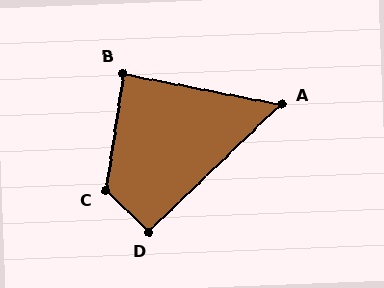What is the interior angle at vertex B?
Approximately 88 degrees (approximately right).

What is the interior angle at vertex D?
Approximately 92 degrees (approximately right).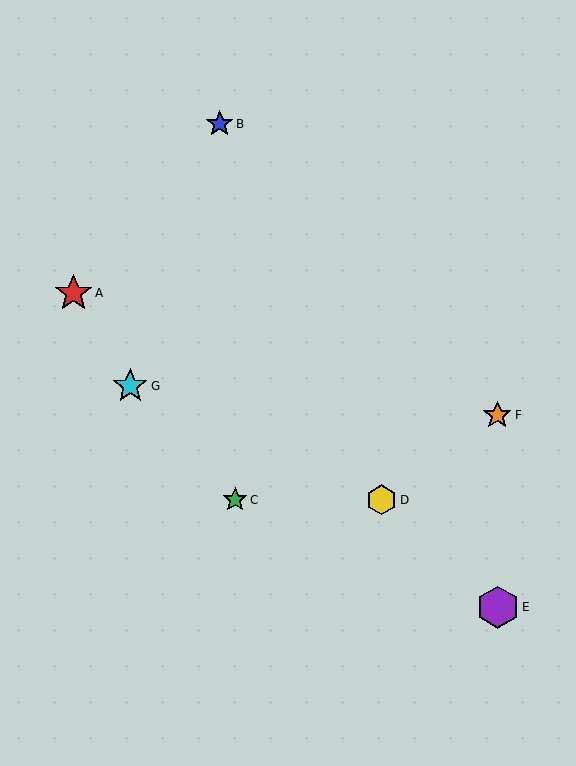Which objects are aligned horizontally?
Objects C, D are aligned horizontally.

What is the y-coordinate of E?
Object E is at y≈607.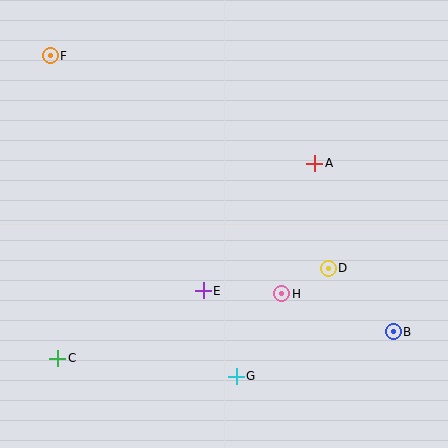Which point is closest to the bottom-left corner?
Point C is closest to the bottom-left corner.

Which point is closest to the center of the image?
Point E at (203, 291) is closest to the center.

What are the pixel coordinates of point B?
Point B is at (393, 332).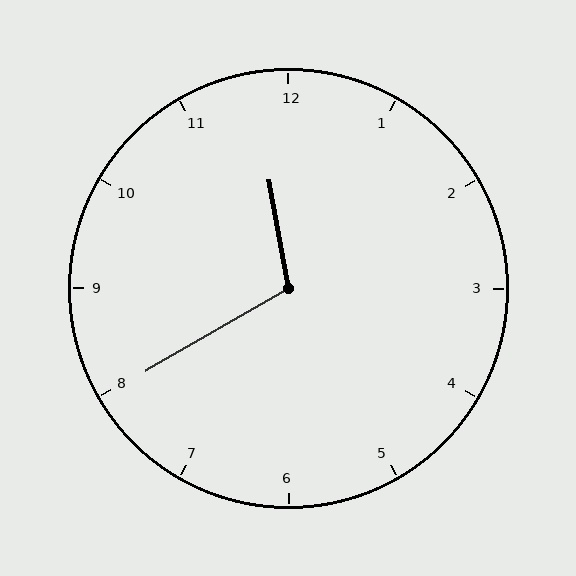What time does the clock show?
11:40.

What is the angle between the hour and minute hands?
Approximately 110 degrees.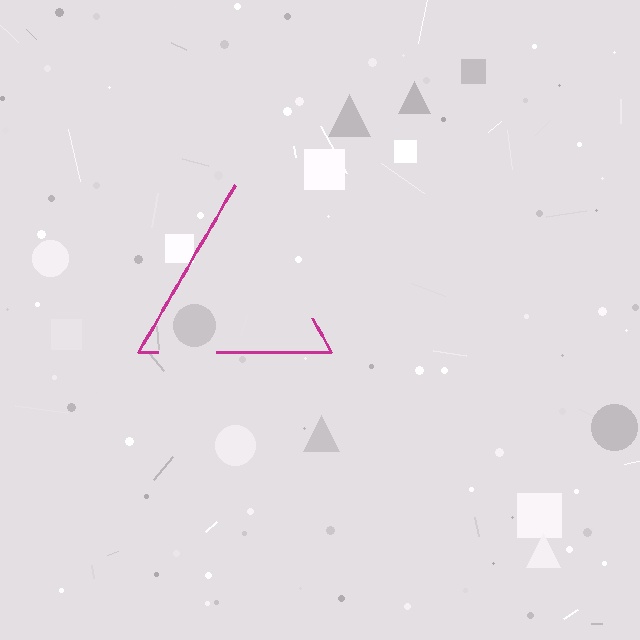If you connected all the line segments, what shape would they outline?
They would outline a triangle.